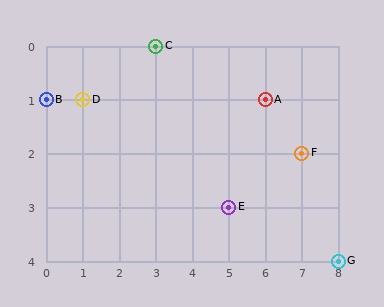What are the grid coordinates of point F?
Point F is at grid coordinates (7, 2).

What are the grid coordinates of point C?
Point C is at grid coordinates (3, 0).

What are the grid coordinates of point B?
Point B is at grid coordinates (0, 1).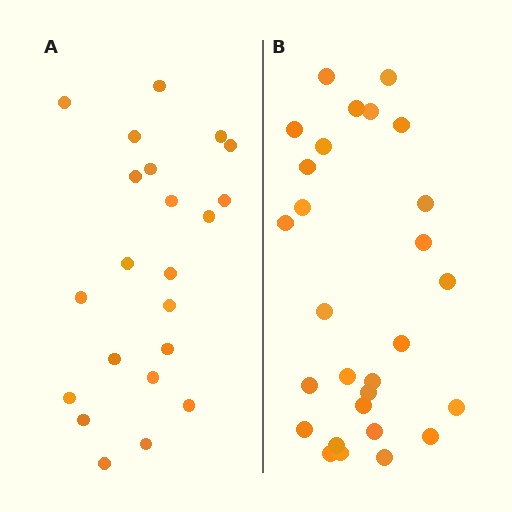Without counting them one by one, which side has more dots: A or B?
Region B (the right region) has more dots.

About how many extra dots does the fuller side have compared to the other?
Region B has about 6 more dots than region A.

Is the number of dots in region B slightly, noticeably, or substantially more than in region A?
Region B has noticeably more, but not dramatically so. The ratio is roughly 1.3 to 1.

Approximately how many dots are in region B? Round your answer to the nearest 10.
About 30 dots. (The exact count is 28, which rounds to 30.)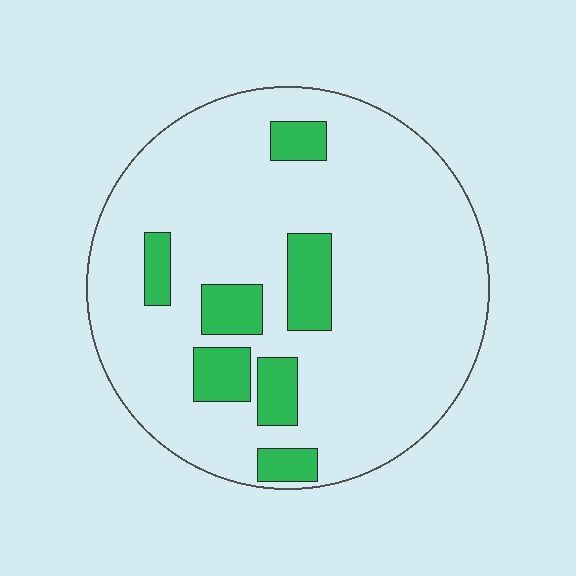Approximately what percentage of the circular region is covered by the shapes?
Approximately 15%.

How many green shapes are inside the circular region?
7.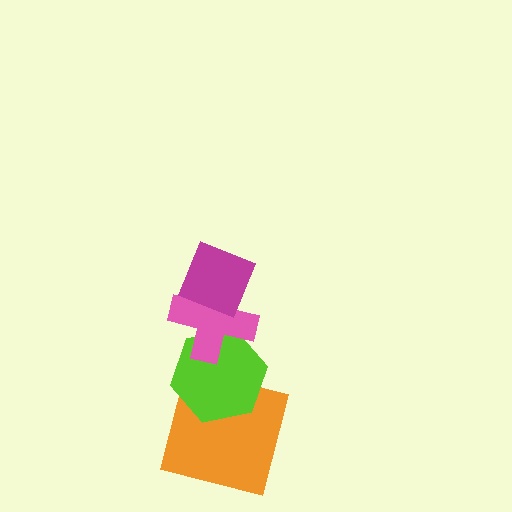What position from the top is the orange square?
The orange square is 4th from the top.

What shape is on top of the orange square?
The lime hexagon is on top of the orange square.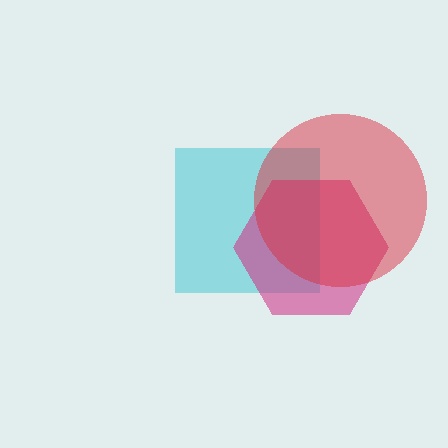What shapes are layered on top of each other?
The layered shapes are: a cyan square, a magenta hexagon, a red circle.